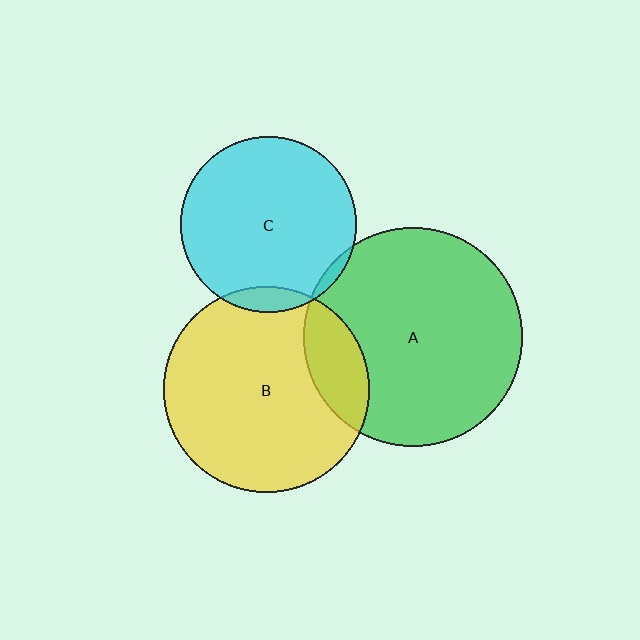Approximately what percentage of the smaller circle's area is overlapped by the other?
Approximately 5%.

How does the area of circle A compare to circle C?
Approximately 1.5 times.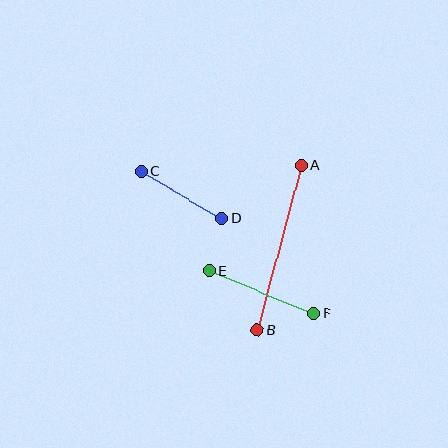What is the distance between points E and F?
The distance is approximately 113 pixels.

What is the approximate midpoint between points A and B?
The midpoint is at approximately (279, 247) pixels.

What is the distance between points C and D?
The distance is approximately 93 pixels.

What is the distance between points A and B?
The distance is approximately 170 pixels.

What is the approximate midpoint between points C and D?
The midpoint is at approximately (181, 195) pixels.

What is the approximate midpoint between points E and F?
The midpoint is at approximately (261, 292) pixels.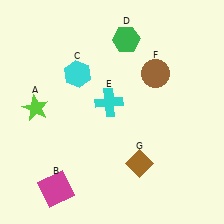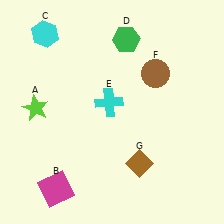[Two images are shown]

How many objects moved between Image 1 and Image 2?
1 object moved between the two images.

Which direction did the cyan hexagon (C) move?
The cyan hexagon (C) moved up.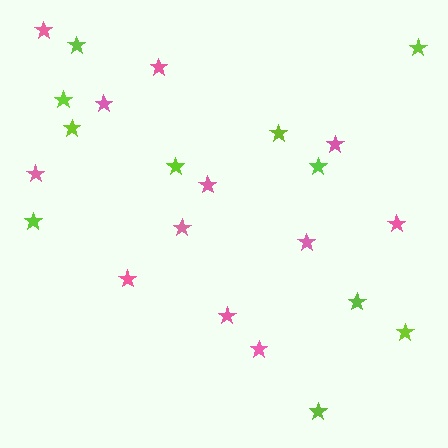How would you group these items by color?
There are 2 groups: one group of pink stars (12) and one group of lime stars (11).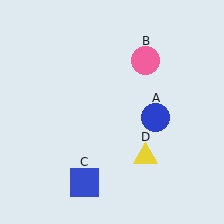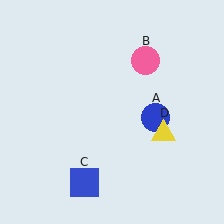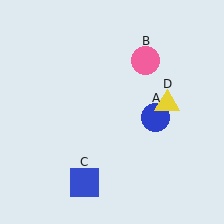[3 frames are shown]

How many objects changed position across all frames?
1 object changed position: yellow triangle (object D).